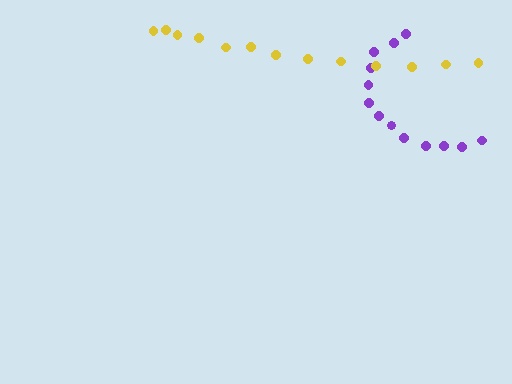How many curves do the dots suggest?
There are 2 distinct paths.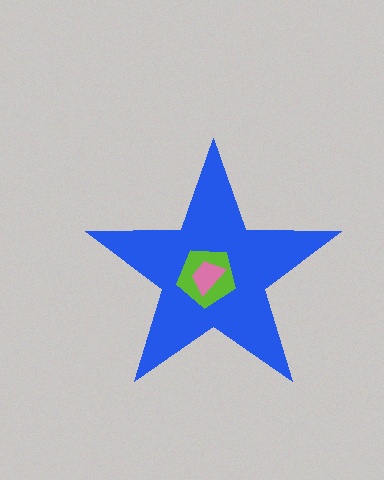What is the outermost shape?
The blue star.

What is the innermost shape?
The pink trapezoid.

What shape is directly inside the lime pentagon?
The pink trapezoid.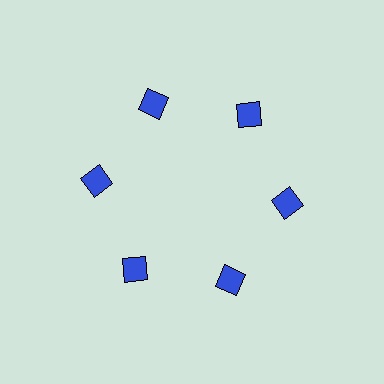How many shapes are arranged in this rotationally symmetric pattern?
There are 6 shapes, arranged in 6 groups of 1.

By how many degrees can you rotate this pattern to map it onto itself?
The pattern maps onto itself every 60 degrees of rotation.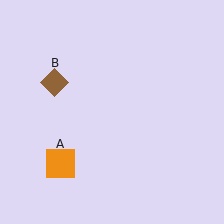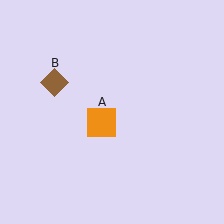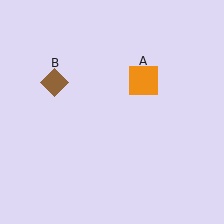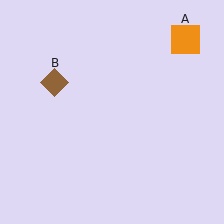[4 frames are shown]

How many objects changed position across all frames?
1 object changed position: orange square (object A).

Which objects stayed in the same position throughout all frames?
Brown diamond (object B) remained stationary.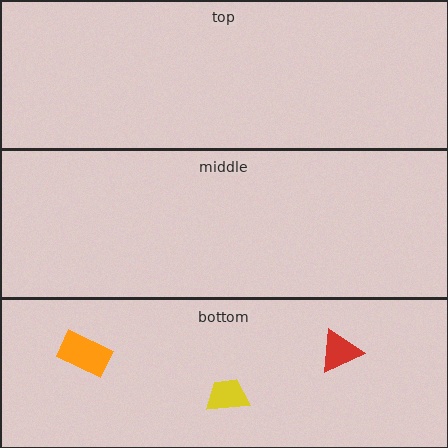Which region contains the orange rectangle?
The bottom region.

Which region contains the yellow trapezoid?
The bottom region.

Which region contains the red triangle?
The bottom region.